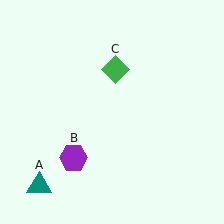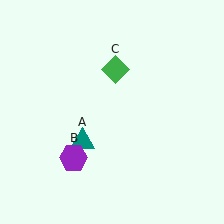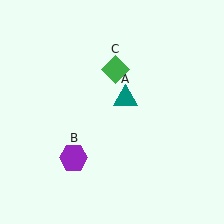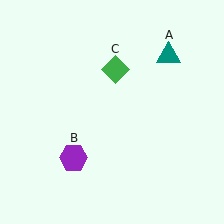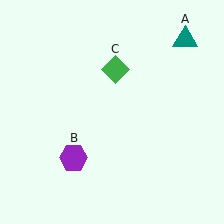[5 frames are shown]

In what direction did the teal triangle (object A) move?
The teal triangle (object A) moved up and to the right.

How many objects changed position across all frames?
1 object changed position: teal triangle (object A).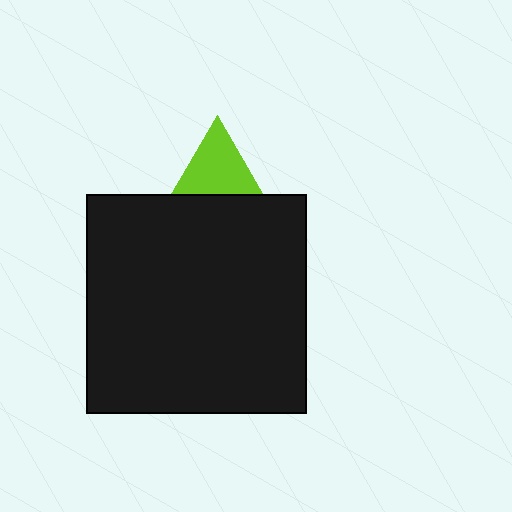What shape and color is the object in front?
The object in front is a black square.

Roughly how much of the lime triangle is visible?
A small part of it is visible (roughly 44%).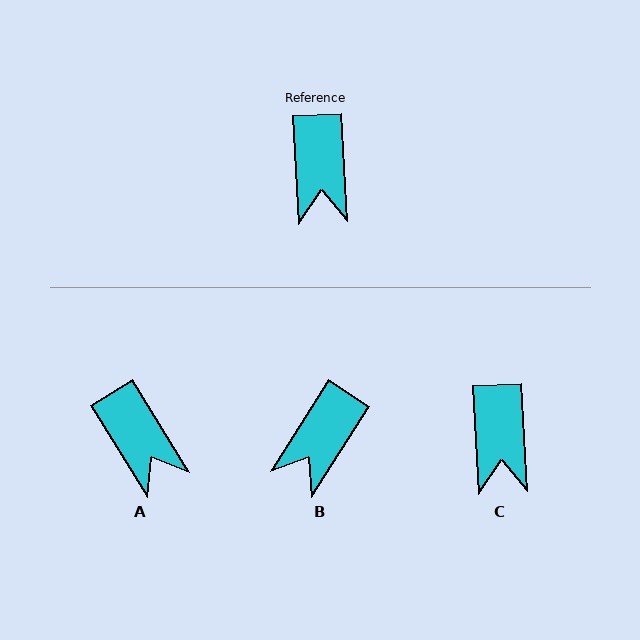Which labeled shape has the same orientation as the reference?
C.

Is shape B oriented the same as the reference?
No, it is off by about 36 degrees.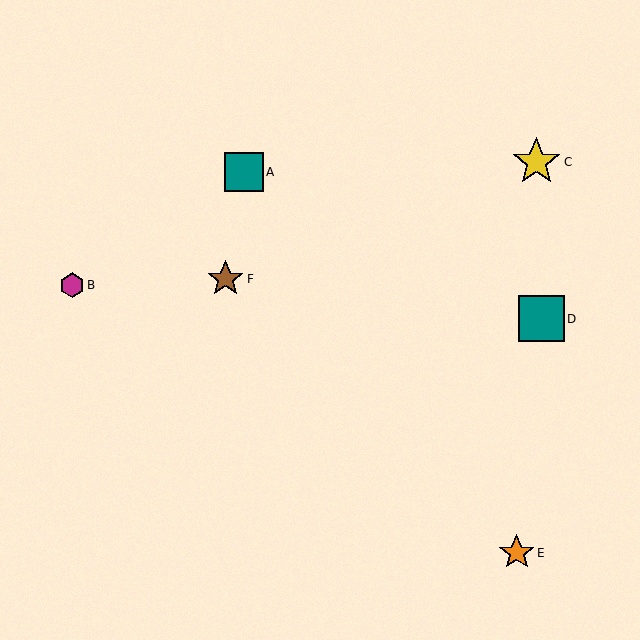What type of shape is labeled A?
Shape A is a teal square.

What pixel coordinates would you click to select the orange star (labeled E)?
Click at (517, 553) to select the orange star E.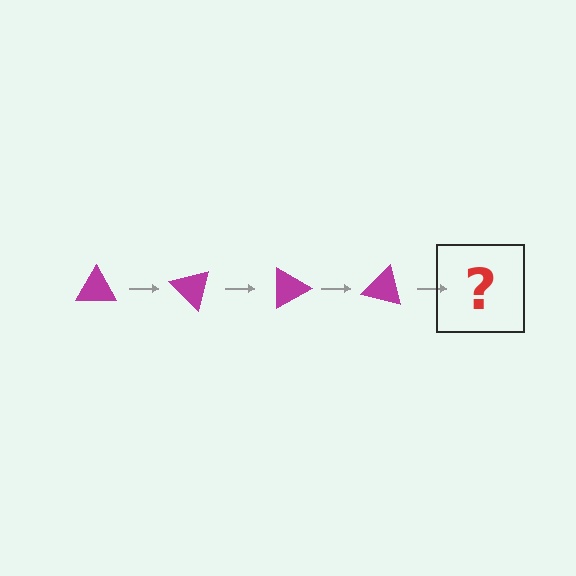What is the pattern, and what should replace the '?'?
The pattern is that the triangle rotates 45 degrees each step. The '?' should be a magenta triangle rotated 180 degrees.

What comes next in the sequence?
The next element should be a magenta triangle rotated 180 degrees.